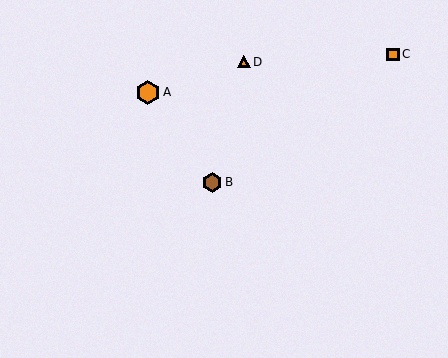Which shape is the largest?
The orange hexagon (labeled A) is the largest.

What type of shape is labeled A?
Shape A is an orange hexagon.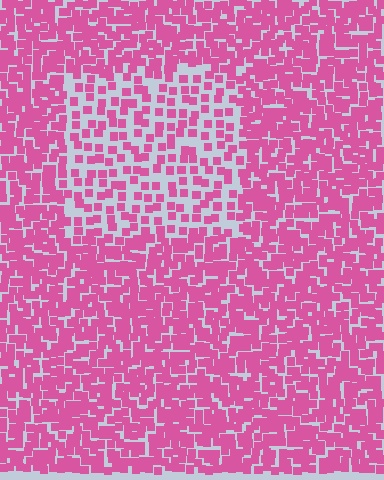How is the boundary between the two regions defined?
The boundary is defined by a change in element density (approximately 2.1x ratio). All elements are the same color, size, and shape.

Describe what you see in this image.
The image contains small pink elements arranged at two different densities. A rectangle-shaped region is visible where the elements are less densely packed than the surrounding area.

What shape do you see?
I see a rectangle.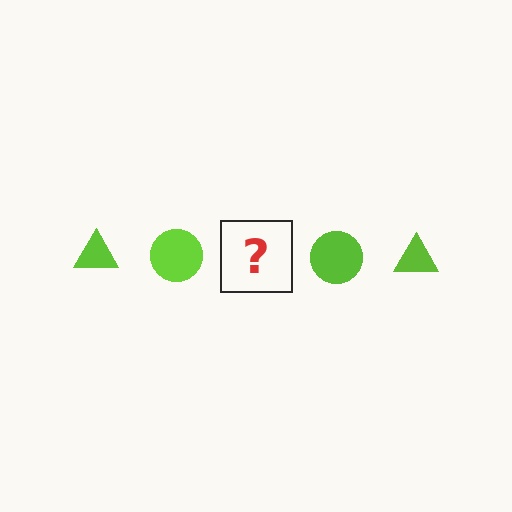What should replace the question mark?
The question mark should be replaced with a lime triangle.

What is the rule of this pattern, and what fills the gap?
The rule is that the pattern cycles through triangle, circle shapes in lime. The gap should be filled with a lime triangle.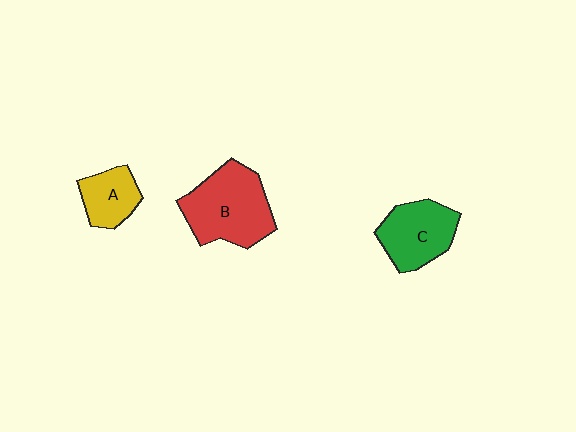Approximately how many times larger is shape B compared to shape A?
Approximately 2.0 times.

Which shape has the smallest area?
Shape A (yellow).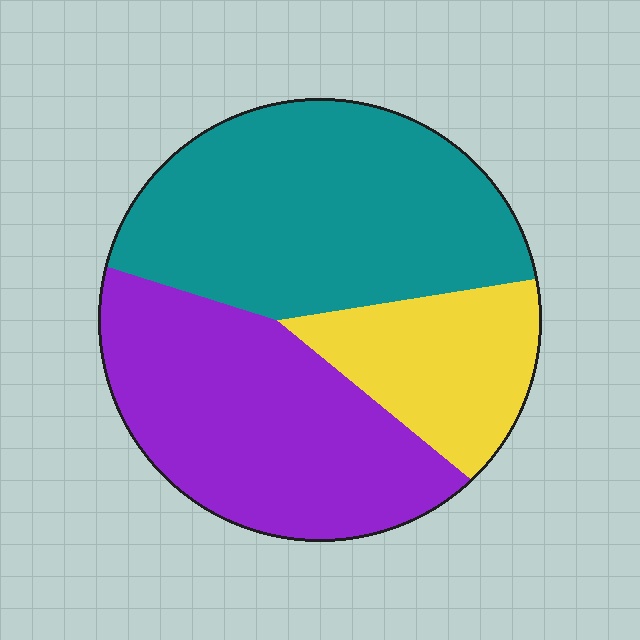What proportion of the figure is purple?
Purple takes up between a quarter and a half of the figure.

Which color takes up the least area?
Yellow, at roughly 20%.